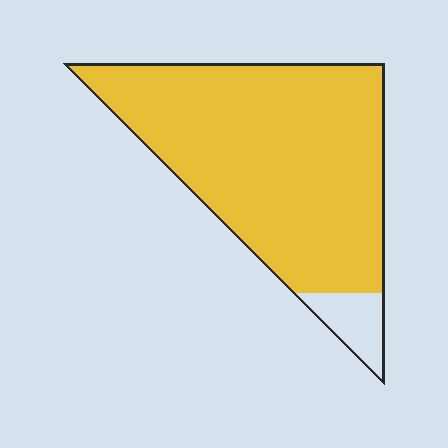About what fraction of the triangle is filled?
About nine tenths (9/10).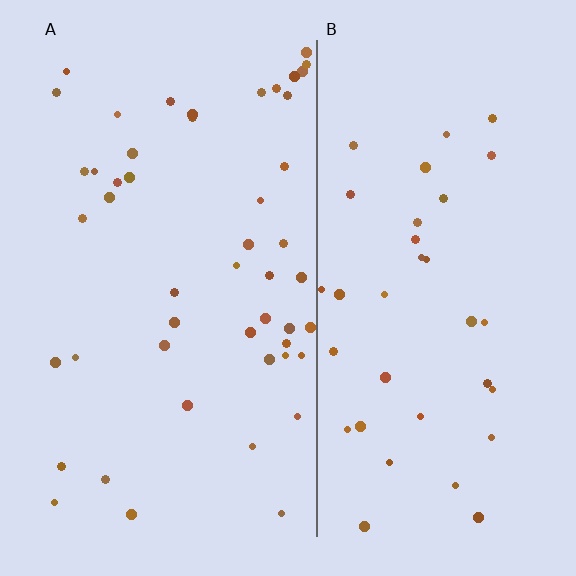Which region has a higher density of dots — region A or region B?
A (the left).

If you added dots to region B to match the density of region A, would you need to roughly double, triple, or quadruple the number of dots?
Approximately double.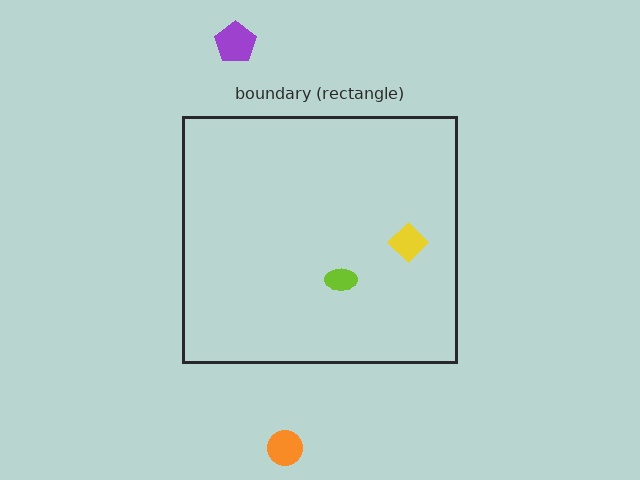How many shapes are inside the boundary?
2 inside, 2 outside.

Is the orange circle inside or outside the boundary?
Outside.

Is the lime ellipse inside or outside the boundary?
Inside.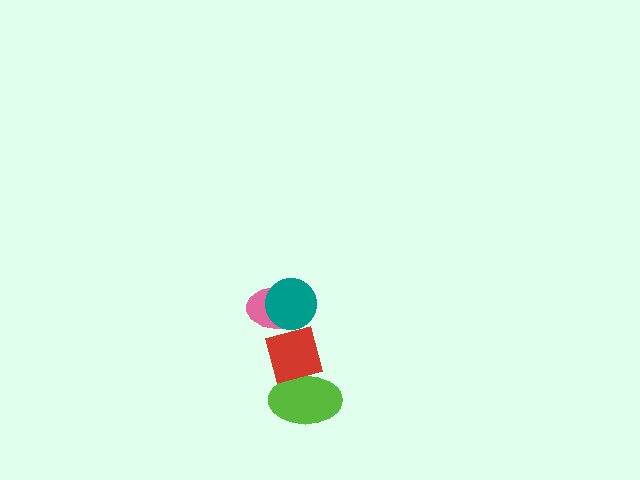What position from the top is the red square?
The red square is 3rd from the top.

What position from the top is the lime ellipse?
The lime ellipse is 4th from the top.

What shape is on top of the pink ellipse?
The teal circle is on top of the pink ellipse.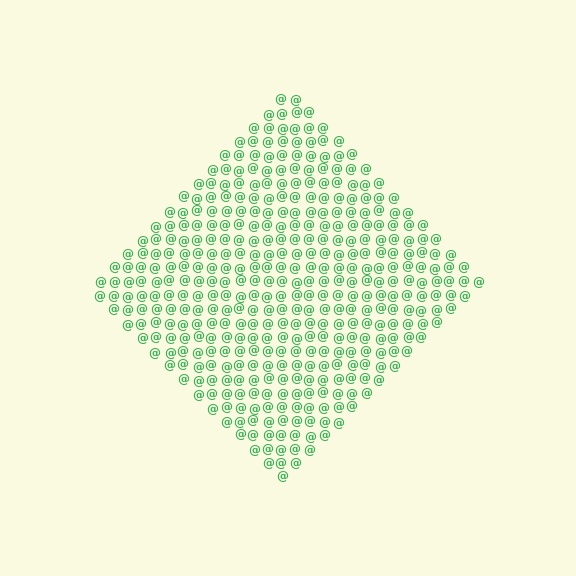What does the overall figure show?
The overall figure shows a diamond.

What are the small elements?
The small elements are at signs.